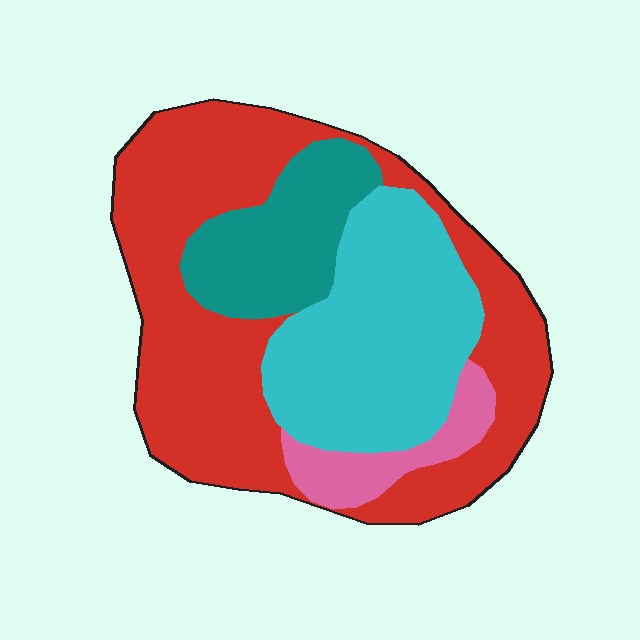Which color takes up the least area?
Pink, at roughly 5%.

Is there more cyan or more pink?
Cyan.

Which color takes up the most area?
Red, at roughly 50%.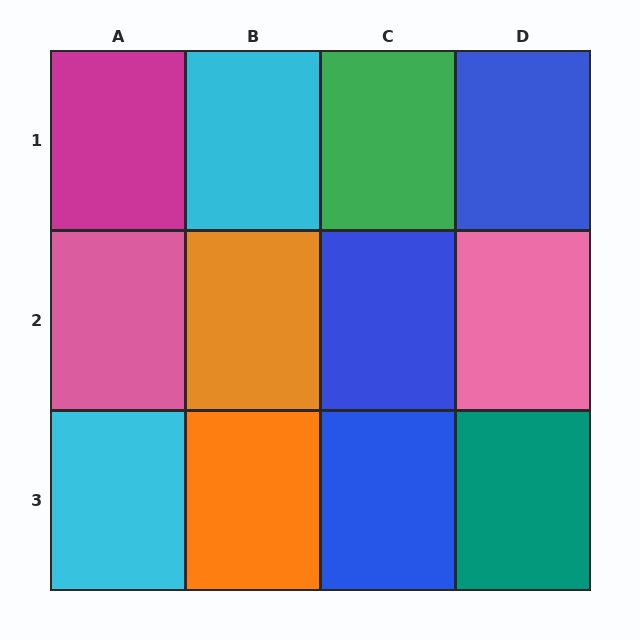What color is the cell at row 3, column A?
Cyan.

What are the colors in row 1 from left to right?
Magenta, cyan, green, blue.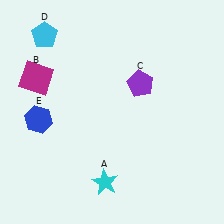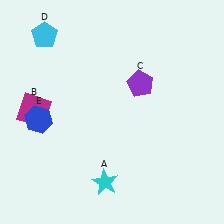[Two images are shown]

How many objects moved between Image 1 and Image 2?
1 object moved between the two images.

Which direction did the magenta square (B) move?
The magenta square (B) moved down.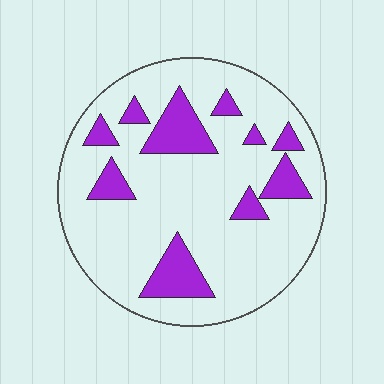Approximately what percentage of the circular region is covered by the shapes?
Approximately 20%.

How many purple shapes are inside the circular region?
10.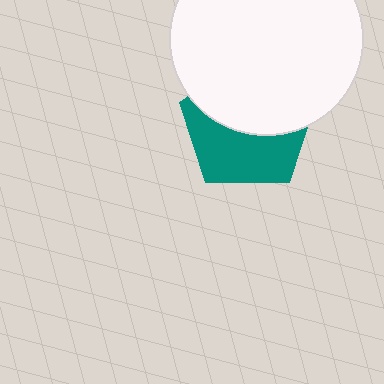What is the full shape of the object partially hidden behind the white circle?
The partially hidden object is a teal pentagon.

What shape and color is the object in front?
The object in front is a white circle.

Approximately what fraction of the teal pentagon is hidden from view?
Roughly 52% of the teal pentagon is hidden behind the white circle.